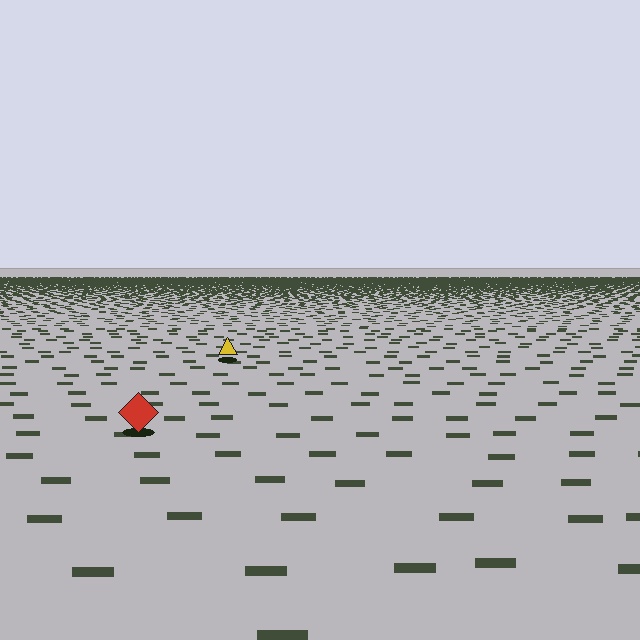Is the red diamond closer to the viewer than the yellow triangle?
Yes. The red diamond is closer — you can tell from the texture gradient: the ground texture is coarser near it.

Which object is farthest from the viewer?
The yellow triangle is farthest from the viewer. It appears smaller and the ground texture around it is denser.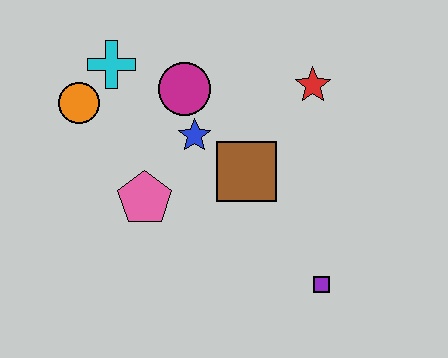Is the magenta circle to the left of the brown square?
Yes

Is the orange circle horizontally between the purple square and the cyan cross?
No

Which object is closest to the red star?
The brown square is closest to the red star.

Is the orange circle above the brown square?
Yes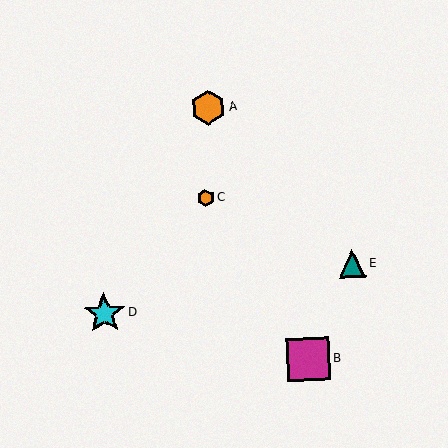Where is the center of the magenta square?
The center of the magenta square is at (308, 359).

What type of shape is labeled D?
Shape D is a cyan star.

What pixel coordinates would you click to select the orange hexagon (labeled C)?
Click at (205, 198) to select the orange hexagon C.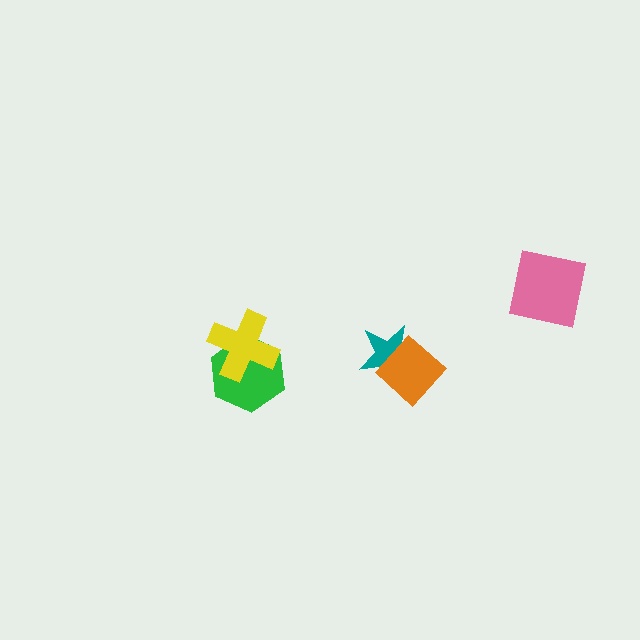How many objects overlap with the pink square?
0 objects overlap with the pink square.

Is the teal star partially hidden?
Yes, it is partially covered by another shape.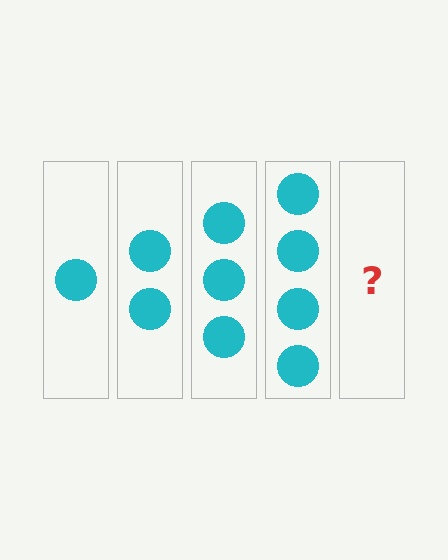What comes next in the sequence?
The next element should be 5 circles.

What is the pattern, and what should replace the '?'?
The pattern is that each step adds one more circle. The '?' should be 5 circles.